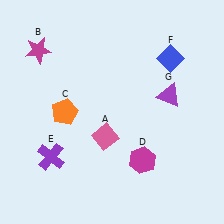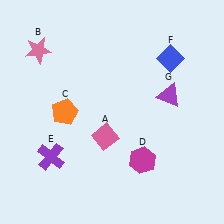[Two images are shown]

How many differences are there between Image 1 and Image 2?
There is 1 difference between the two images.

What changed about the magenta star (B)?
In Image 1, B is magenta. In Image 2, it changed to pink.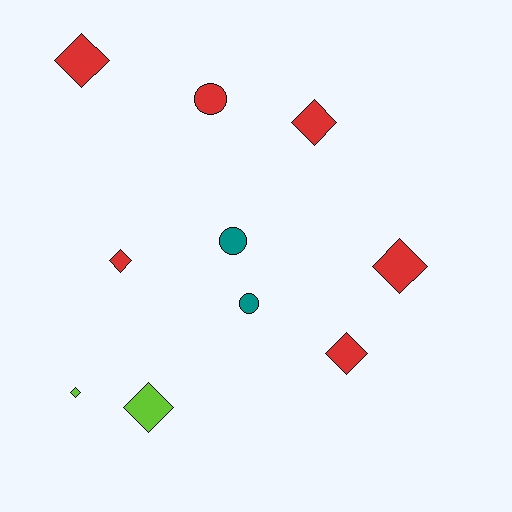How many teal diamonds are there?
There are no teal diamonds.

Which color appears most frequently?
Red, with 6 objects.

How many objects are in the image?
There are 10 objects.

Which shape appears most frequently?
Diamond, with 7 objects.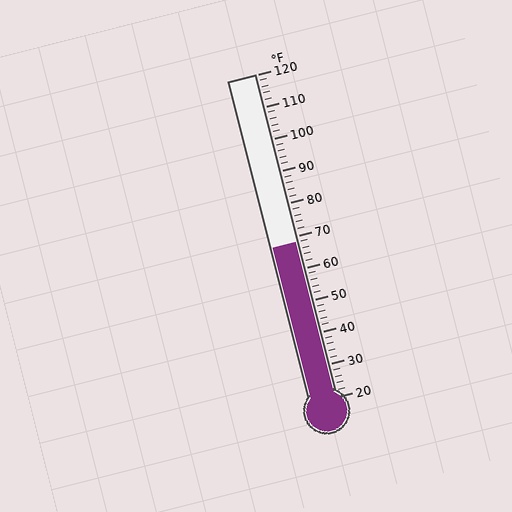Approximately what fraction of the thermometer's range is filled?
The thermometer is filled to approximately 50% of its range.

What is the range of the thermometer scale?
The thermometer scale ranges from 20°F to 120°F.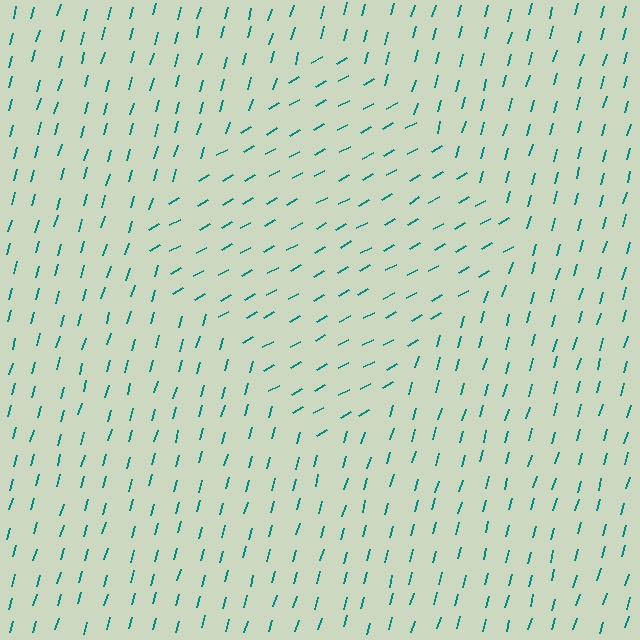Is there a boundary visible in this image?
Yes, there is a texture boundary formed by a change in line orientation.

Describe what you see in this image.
The image is filled with small teal line segments. A diamond region in the image has lines oriented differently from the surrounding lines, creating a visible texture boundary.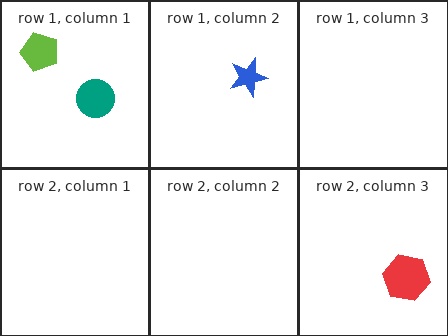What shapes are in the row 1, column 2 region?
The blue star.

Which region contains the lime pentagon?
The row 1, column 1 region.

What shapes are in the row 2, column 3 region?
The red hexagon.